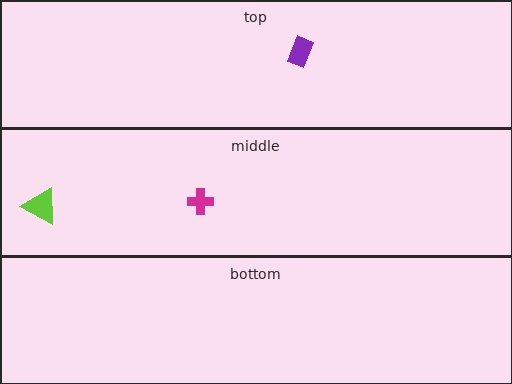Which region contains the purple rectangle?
The top region.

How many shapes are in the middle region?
2.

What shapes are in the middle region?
The lime triangle, the magenta cross.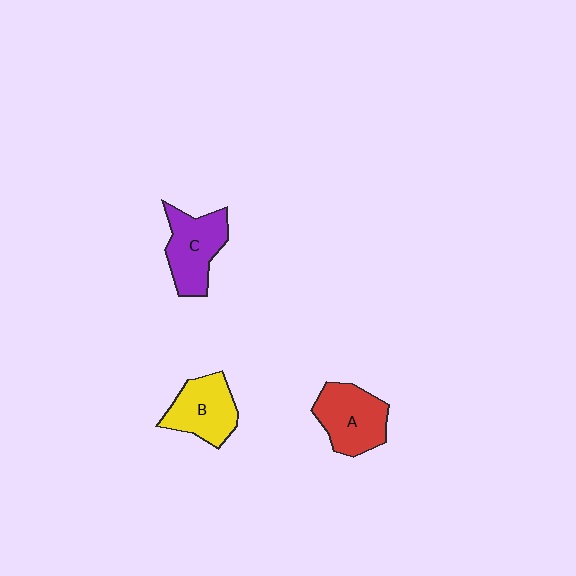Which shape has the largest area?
Shape A (red).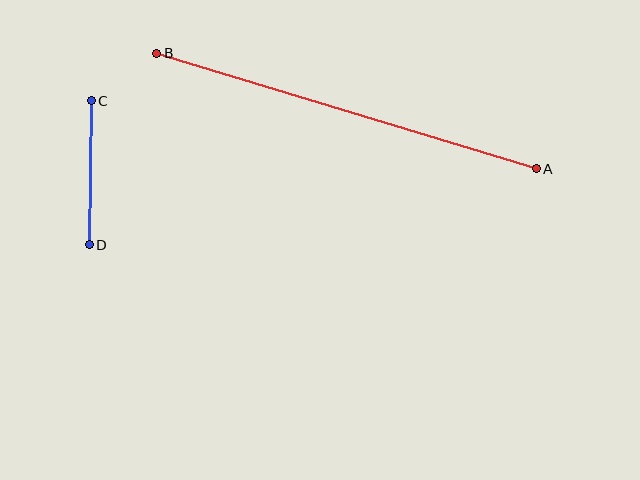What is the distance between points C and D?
The distance is approximately 144 pixels.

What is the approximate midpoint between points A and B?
The midpoint is at approximately (347, 111) pixels.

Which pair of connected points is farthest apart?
Points A and B are farthest apart.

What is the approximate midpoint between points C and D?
The midpoint is at approximately (90, 173) pixels.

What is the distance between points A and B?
The distance is approximately 397 pixels.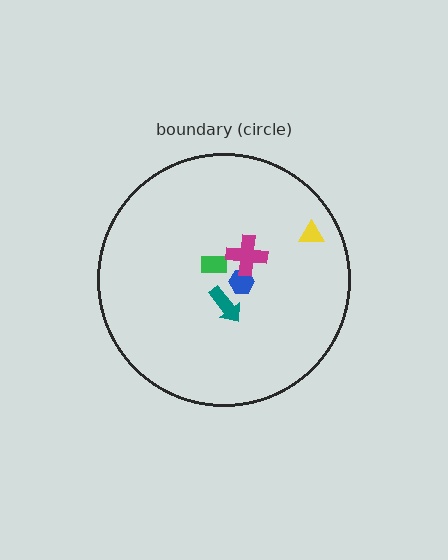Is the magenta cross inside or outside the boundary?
Inside.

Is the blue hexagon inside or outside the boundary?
Inside.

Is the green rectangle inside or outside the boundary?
Inside.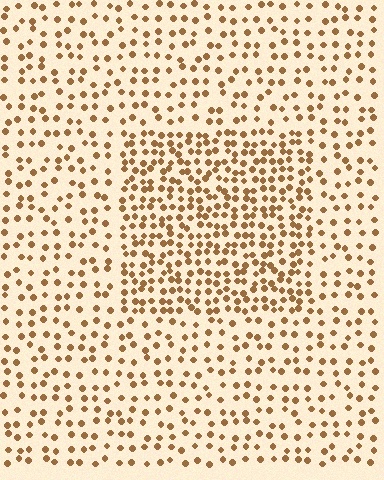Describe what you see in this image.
The image contains small brown elements arranged at two different densities. A rectangle-shaped region is visible where the elements are more densely packed than the surrounding area.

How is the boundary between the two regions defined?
The boundary is defined by a change in element density (approximately 1.9x ratio). All elements are the same color, size, and shape.